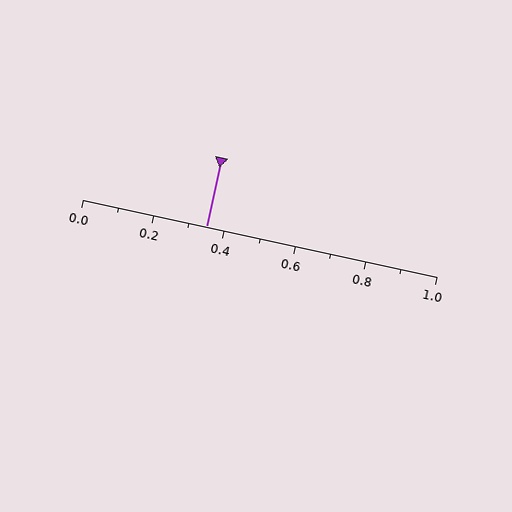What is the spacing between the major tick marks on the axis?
The major ticks are spaced 0.2 apart.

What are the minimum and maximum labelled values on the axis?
The axis runs from 0.0 to 1.0.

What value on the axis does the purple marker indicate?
The marker indicates approximately 0.35.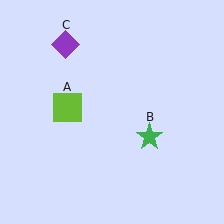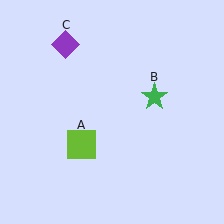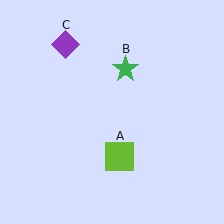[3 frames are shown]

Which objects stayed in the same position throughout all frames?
Purple diamond (object C) remained stationary.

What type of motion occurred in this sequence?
The lime square (object A), green star (object B) rotated counterclockwise around the center of the scene.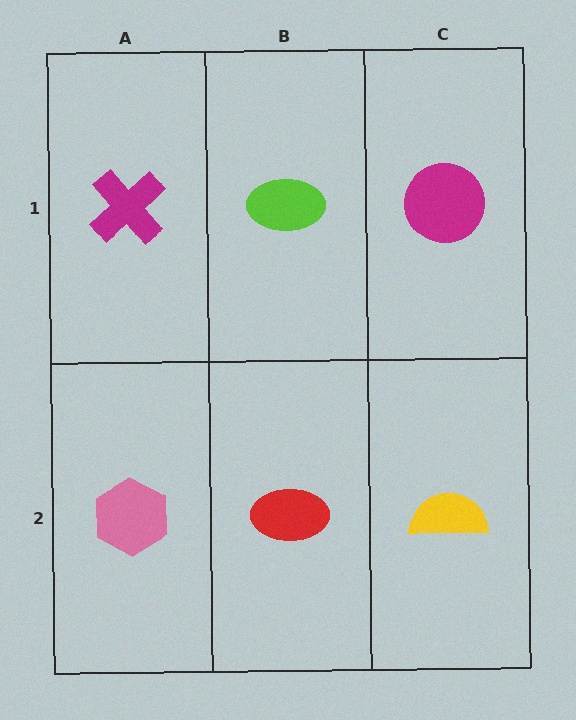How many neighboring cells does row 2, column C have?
2.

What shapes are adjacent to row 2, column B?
A lime ellipse (row 1, column B), a pink hexagon (row 2, column A), a yellow semicircle (row 2, column C).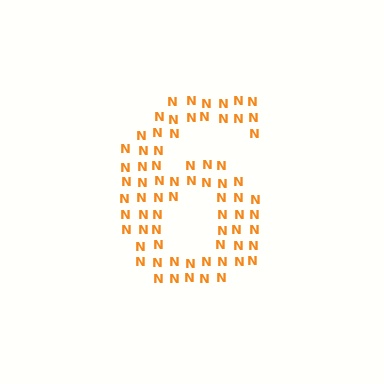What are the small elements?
The small elements are letter N's.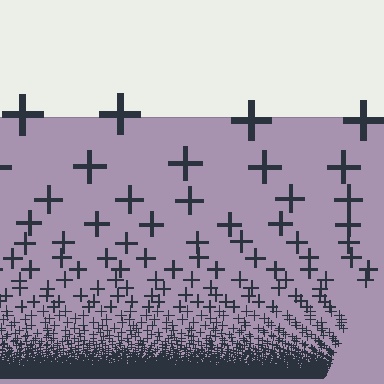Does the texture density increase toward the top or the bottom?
Density increases toward the bottom.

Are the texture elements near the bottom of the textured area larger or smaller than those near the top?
Smaller. The gradient is inverted — elements near the bottom are smaller and denser.